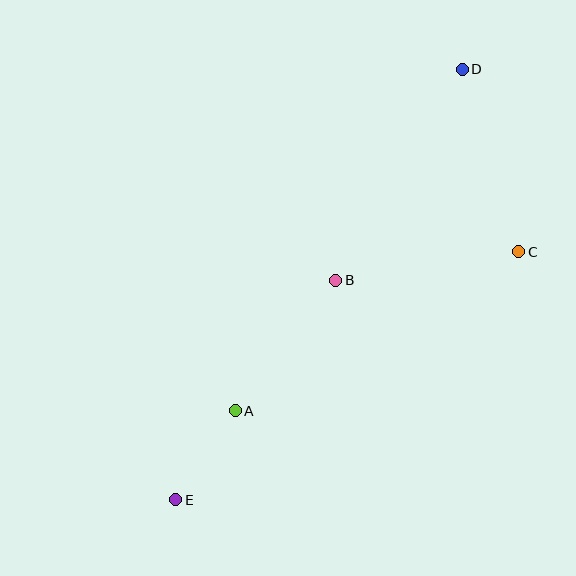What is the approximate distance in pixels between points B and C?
The distance between B and C is approximately 185 pixels.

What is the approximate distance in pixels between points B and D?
The distance between B and D is approximately 246 pixels.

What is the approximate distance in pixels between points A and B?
The distance between A and B is approximately 164 pixels.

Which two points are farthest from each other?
Points D and E are farthest from each other.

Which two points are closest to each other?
Points A and E are closest to each other.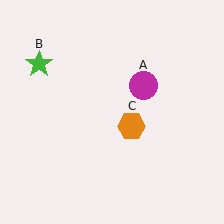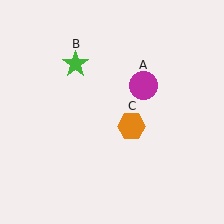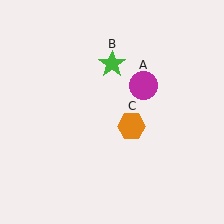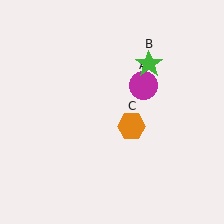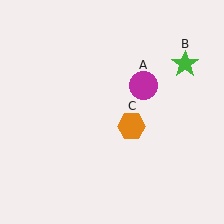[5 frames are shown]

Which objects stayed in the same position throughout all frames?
Magenta circle (object A) and orange hexagon (object C) remained stationary.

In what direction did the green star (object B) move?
The green star (object B) moved right.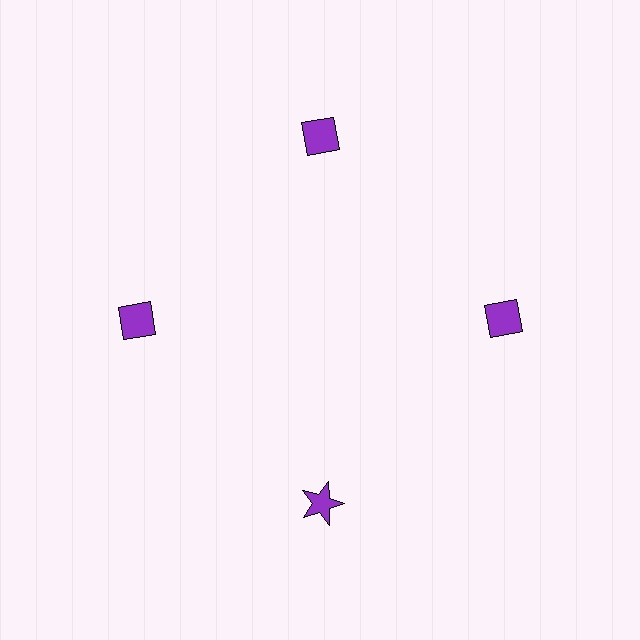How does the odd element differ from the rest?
It has a different shape: star instead of diamond.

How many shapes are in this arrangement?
There are 4 shapes arranged in a ring pattern.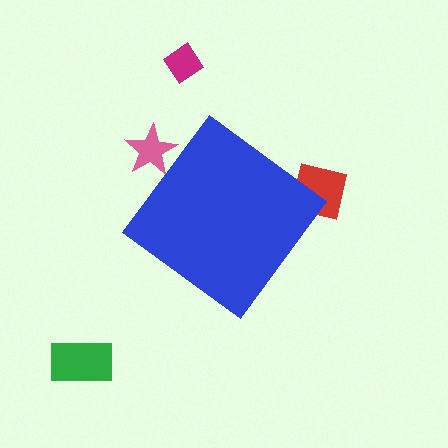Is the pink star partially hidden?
Yes, the pink star is partially hidden behind the blue diamond.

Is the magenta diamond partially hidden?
No, the magenta diamond is fully visible.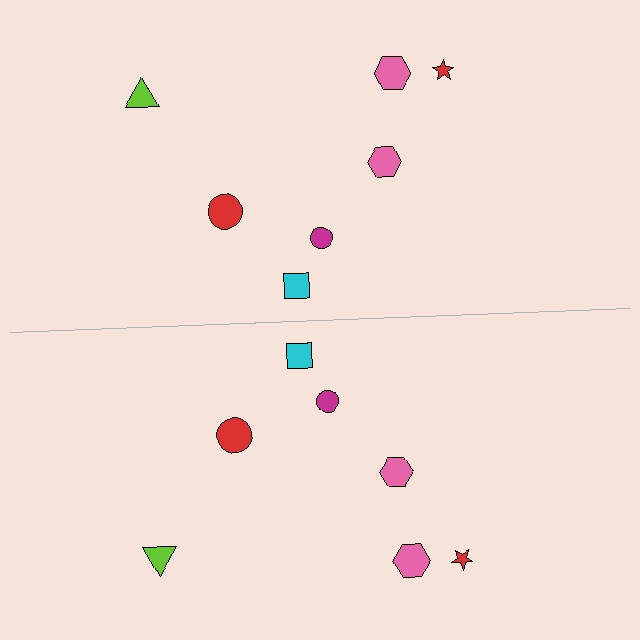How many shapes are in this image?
There are 14 shapes in this image.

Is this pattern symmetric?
Yes, this pattern has bilateral (reflection) symmetry.